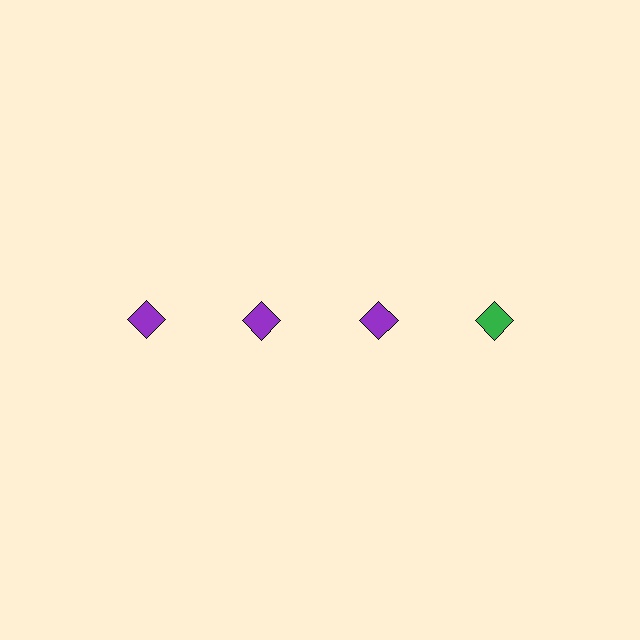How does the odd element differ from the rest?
It has a different color: green instead of purple.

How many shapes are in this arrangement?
There are 4 shapes arranged in a grid pattern.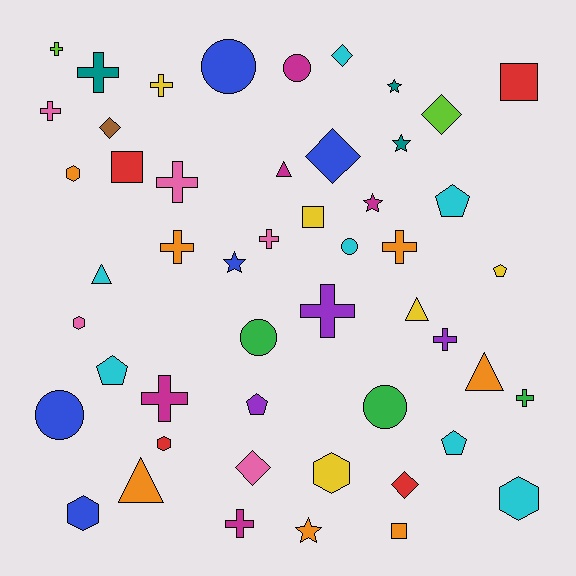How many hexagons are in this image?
There are 6 hexagons.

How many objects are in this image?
There are 50 objects.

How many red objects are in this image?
There are 4 red objects.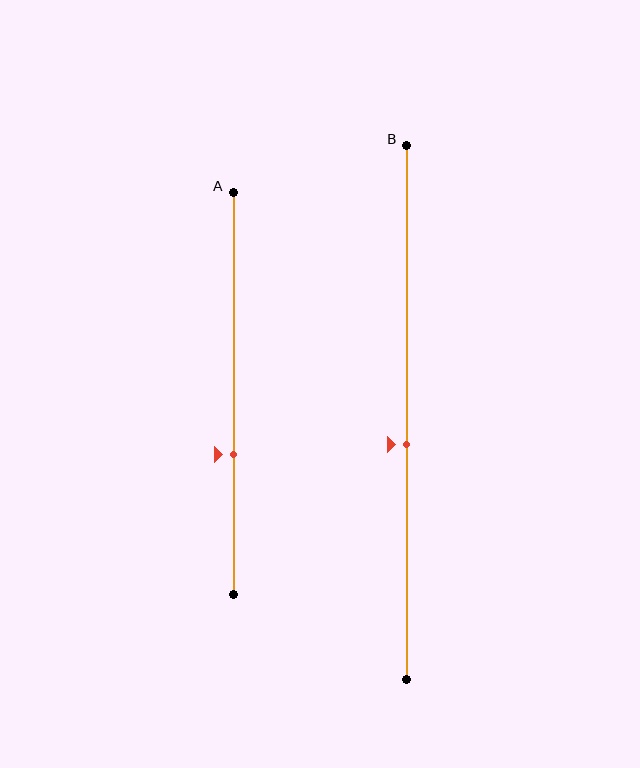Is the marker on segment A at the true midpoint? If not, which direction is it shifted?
No, the marker on segment A is shifted downward by about 15% of the segment length.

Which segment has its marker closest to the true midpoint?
Segment B has its marker closest to the true midpoint.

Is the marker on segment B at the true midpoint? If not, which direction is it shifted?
No, the marker on segment B is shifted downward by about 6% of the segment length.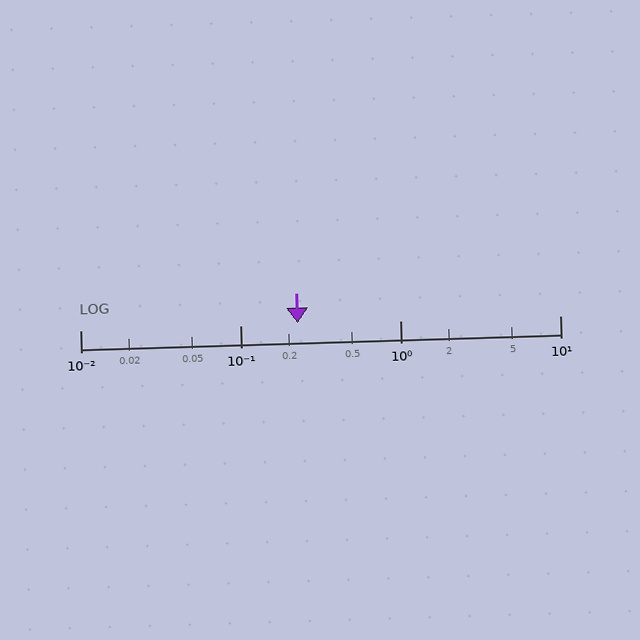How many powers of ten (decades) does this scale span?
The scale spans 3 decades, from 0.01 to 10.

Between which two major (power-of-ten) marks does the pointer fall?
The pointer is between 0.1 and 1.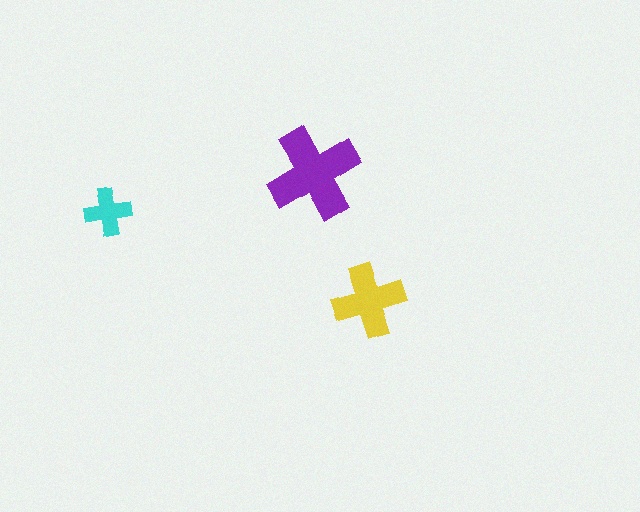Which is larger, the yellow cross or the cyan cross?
The yellow one.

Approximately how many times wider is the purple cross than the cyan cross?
About 2 times wider.